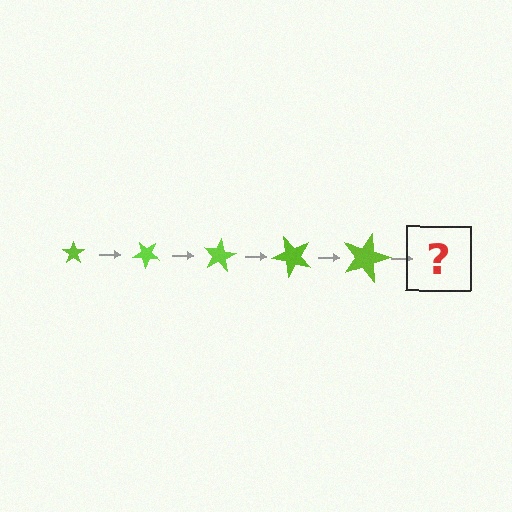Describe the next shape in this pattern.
It should be a star, larger than the previous one and rotated 200 degrees from the start.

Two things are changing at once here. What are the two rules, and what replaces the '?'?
The two rules are that the star grows larger each step and it rotates 40 degrees each step. The '?' should be a star, larger than the previous one and rotated 200 degrees from the start.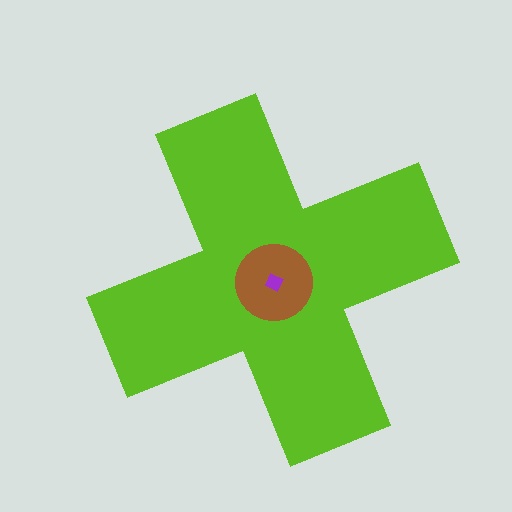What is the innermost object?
The purple diamond.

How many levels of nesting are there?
3.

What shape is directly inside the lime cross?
The brown circle.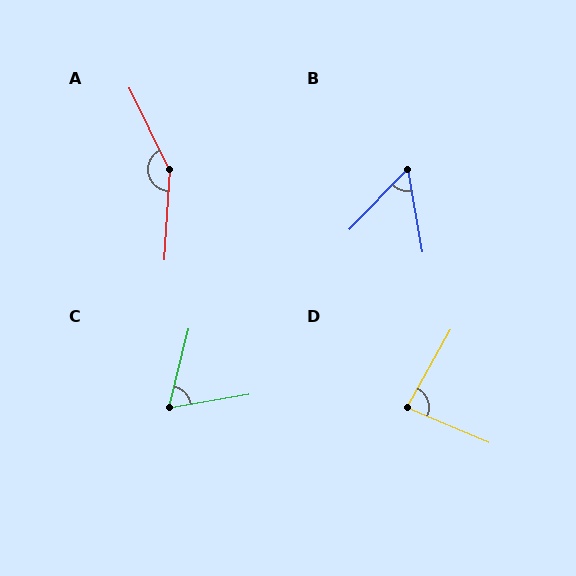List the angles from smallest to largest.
B (54°), C (66°), D (83°), A (150°).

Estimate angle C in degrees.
Approximately 66 degrees.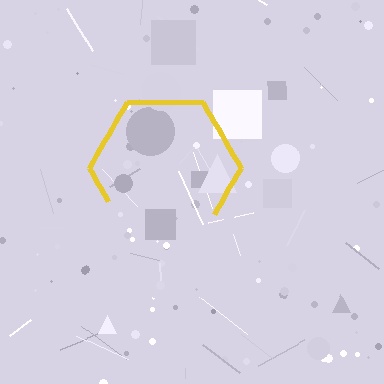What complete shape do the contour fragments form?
The contour fragments form a hexagon.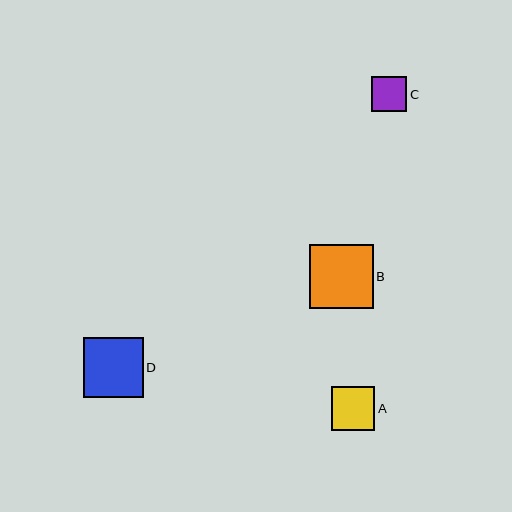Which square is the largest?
Square B is the largest with a size of approximately 64 pixels.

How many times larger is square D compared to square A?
Square D is approximately 1.4 times the size of square A.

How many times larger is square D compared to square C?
Square D is approximately 1.7 times the size of square C.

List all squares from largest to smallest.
From largest to smallest: B, D, A, C.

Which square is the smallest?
Square C is the smallest with a size of approximately 35 pixels.